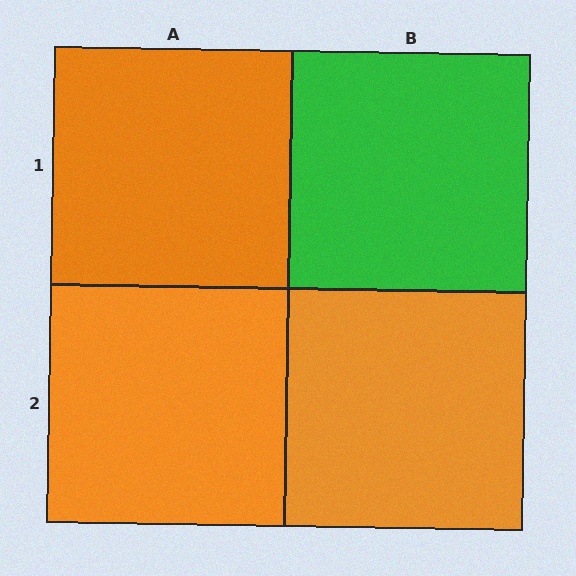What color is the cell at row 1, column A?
Orange.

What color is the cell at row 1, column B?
Green.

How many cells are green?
1 cell is green.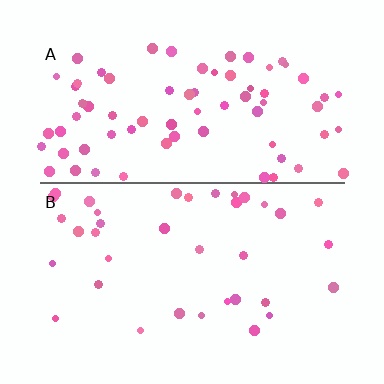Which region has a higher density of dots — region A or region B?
A (the top).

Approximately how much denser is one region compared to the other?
Approximately 1.9× — region A over region B.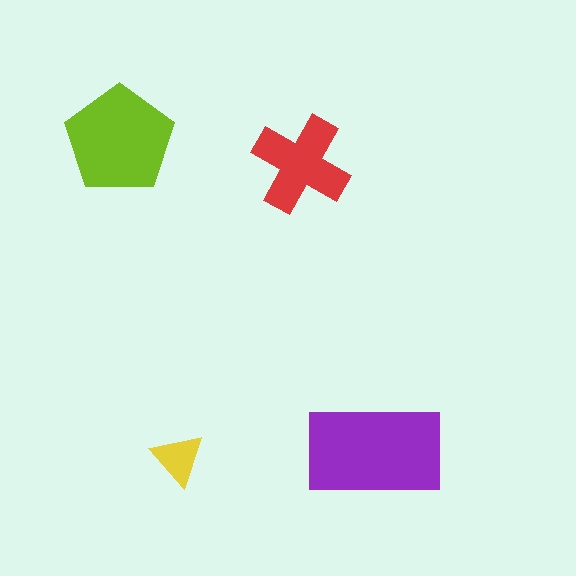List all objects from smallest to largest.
The yellow triangle, the red cross, the lime pentagon, the purple rectangle.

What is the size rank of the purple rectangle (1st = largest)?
1st.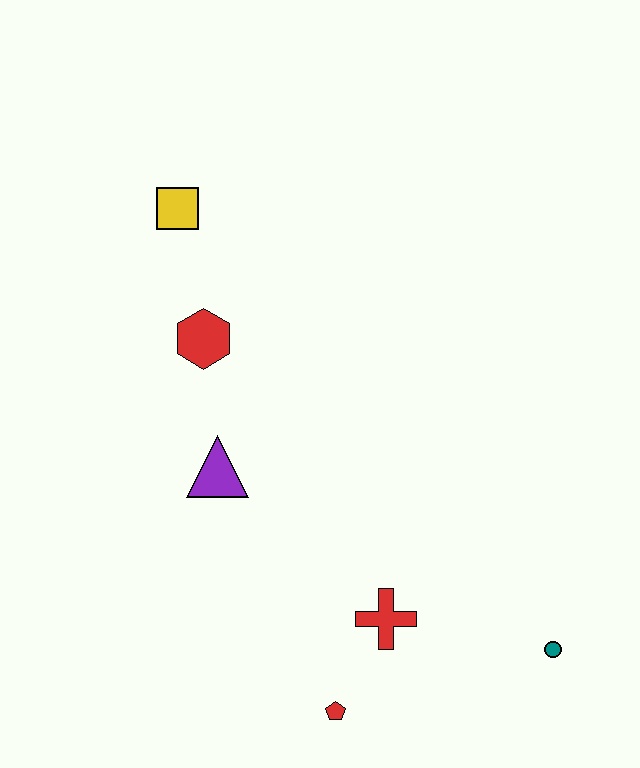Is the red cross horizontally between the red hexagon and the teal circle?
Yes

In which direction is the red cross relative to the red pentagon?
The red cross is above the red pentagon.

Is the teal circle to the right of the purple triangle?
Yes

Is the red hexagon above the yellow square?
No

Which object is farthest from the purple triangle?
The teal circle is farthest from the purple triangle.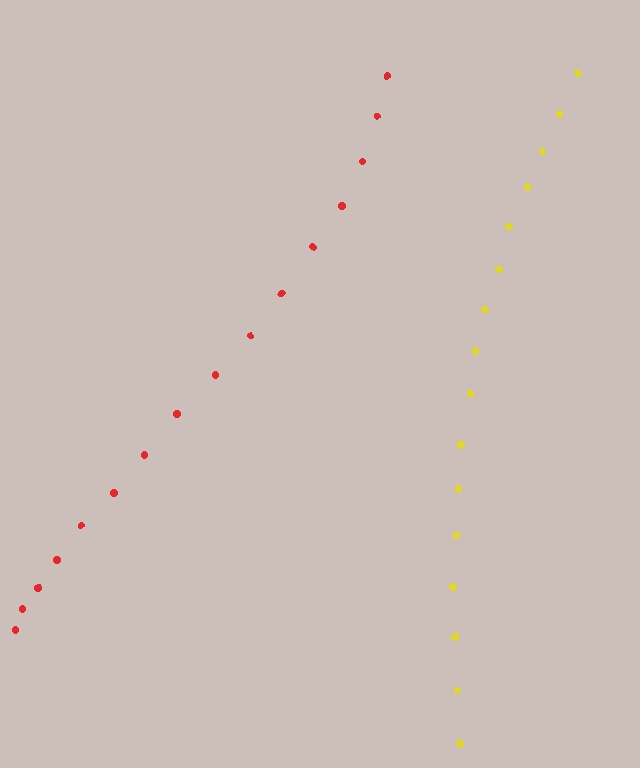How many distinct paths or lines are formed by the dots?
There are 2 distinct paths.